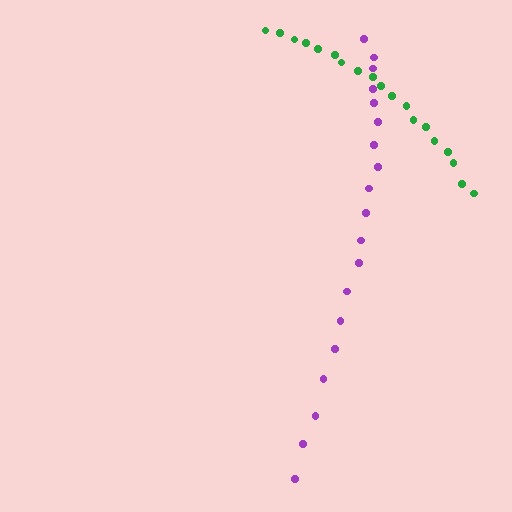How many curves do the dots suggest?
There are 2 distinct paths.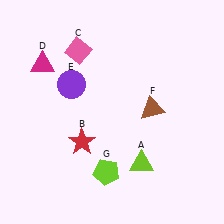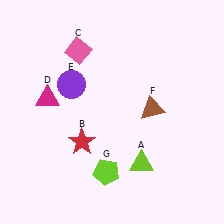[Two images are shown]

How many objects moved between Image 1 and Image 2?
1 object moved between the two images.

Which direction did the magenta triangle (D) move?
The magenta triangle (D) moved down.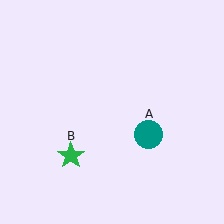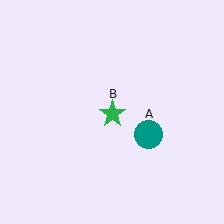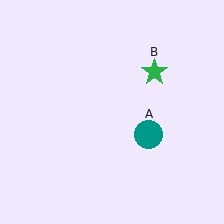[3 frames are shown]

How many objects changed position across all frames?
1 object changed position: green star (object B).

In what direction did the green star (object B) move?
The green star (object B) moved up and to the right.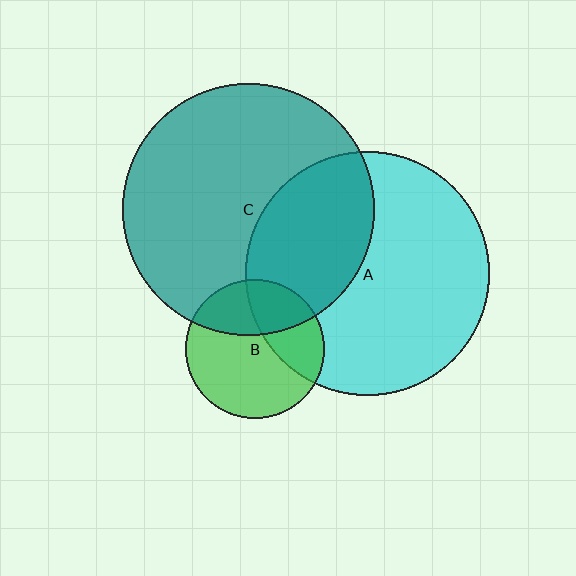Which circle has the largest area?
Circle C (teal).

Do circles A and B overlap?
Yes.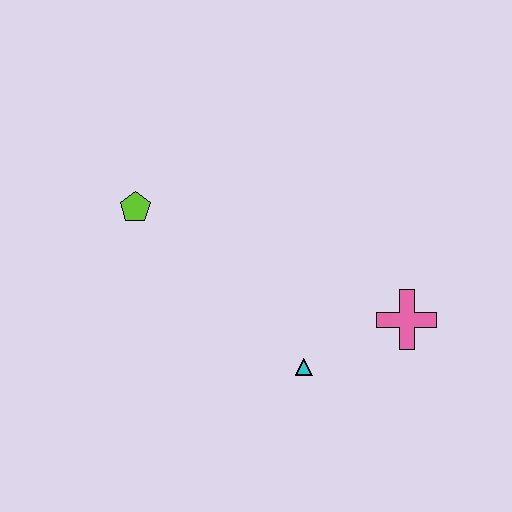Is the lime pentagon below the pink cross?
No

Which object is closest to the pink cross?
The cyan triangle is closest to the pink cross.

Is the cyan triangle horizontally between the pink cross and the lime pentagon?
Yes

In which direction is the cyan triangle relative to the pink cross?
The cyan triangle is to the left of the pink cross.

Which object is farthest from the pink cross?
The lime pentagon is farthest from the pink cross.